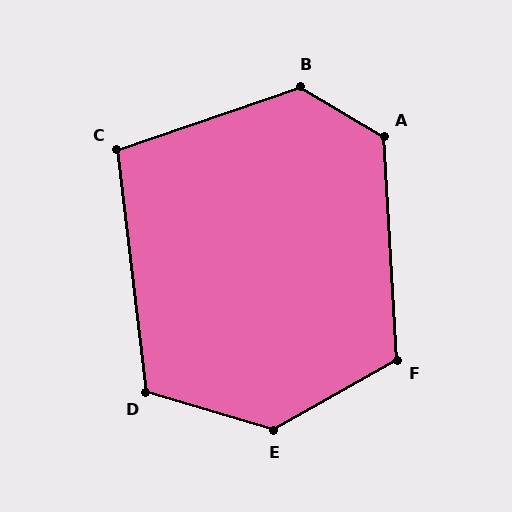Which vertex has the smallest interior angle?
C, at approximately 102 degrees.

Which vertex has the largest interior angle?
E, at approximately 134 degrees.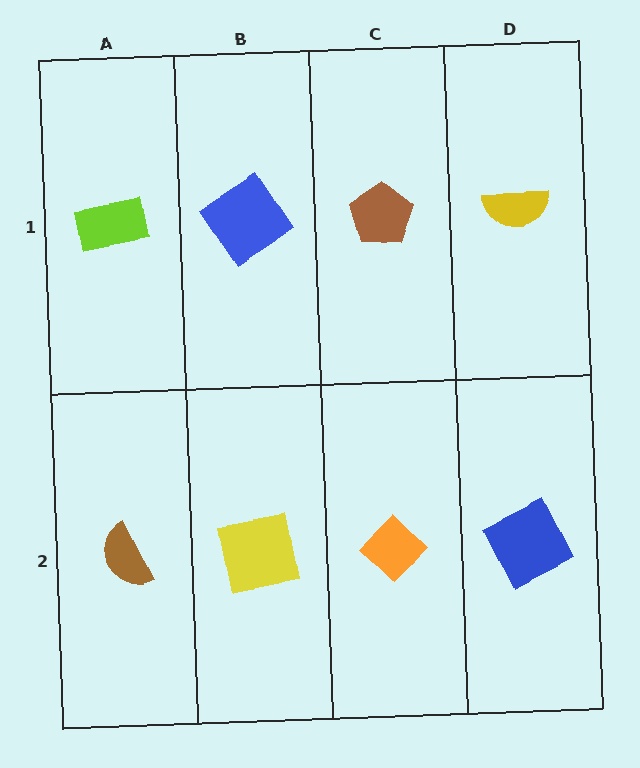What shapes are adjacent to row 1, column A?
A brown semicircle (row 2, column A), a blue diamond (row 1, column B).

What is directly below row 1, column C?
An orange diamond.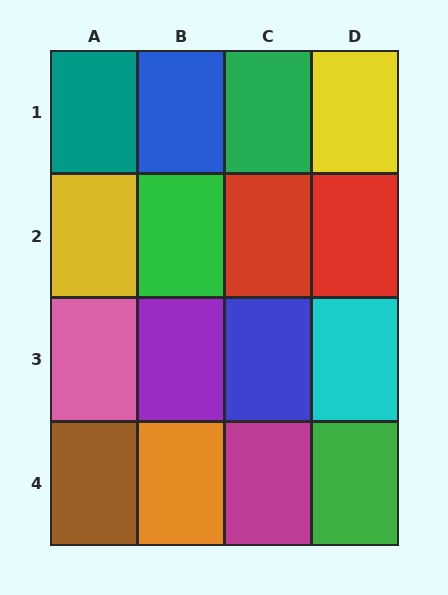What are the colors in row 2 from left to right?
Yellow, green, red, red.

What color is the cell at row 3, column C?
Blue.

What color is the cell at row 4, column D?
Green.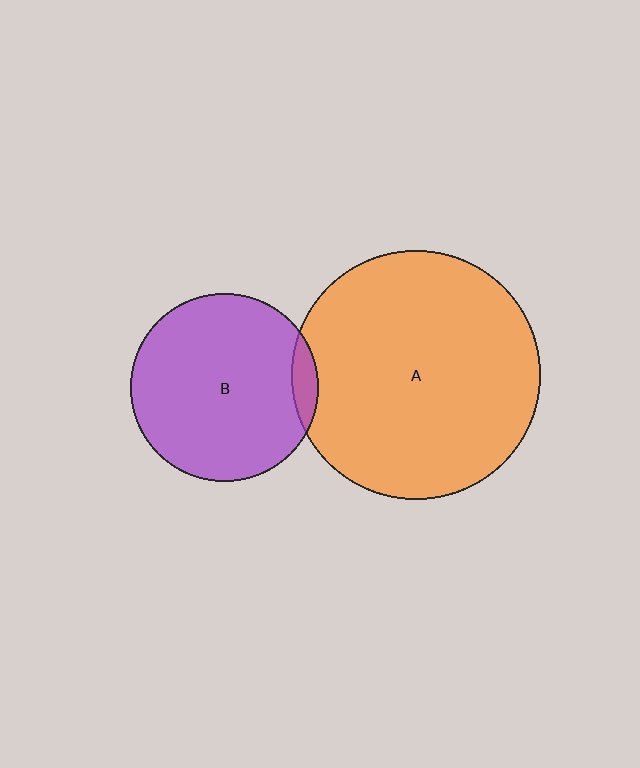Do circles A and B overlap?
Yes.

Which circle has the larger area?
Circle A (orange).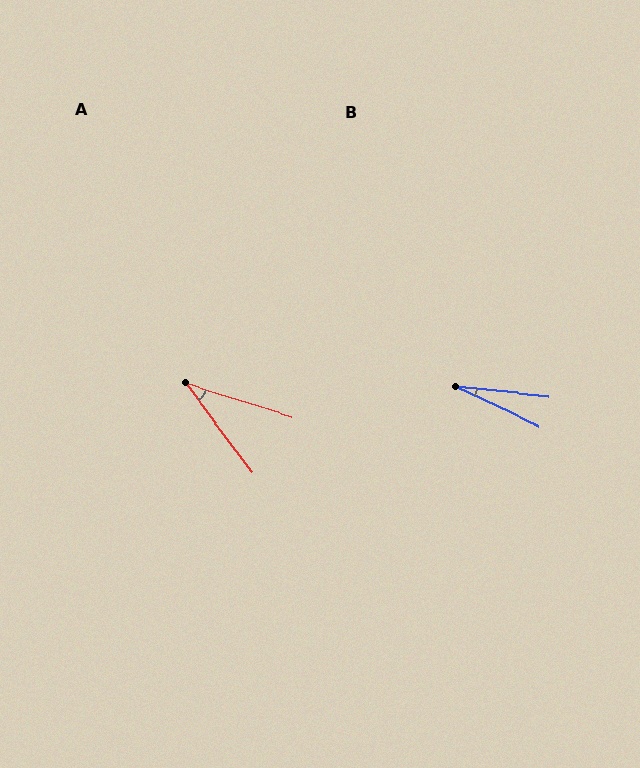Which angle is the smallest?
B, at approximately 19 degrees.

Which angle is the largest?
A, at approximately 36 degrees.